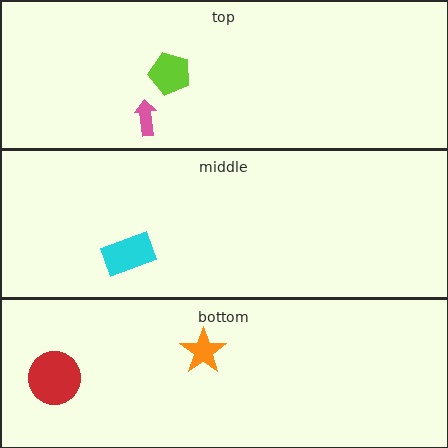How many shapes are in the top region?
2.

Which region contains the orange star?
The bottom region.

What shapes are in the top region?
The pink arrow, the lime pentagon.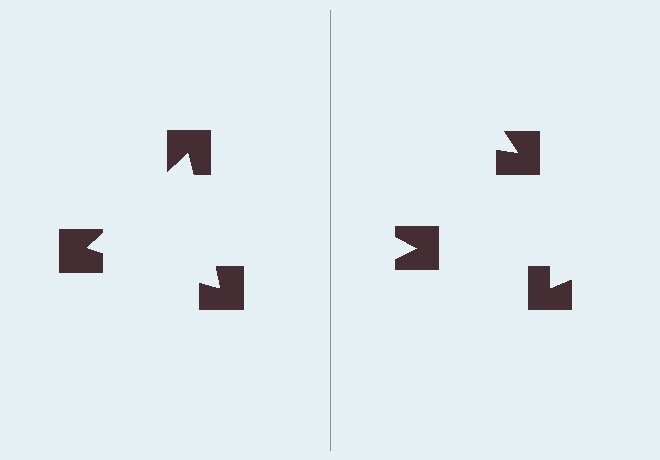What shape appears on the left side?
An illusory triangle.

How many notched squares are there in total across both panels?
6 — 3 on each side.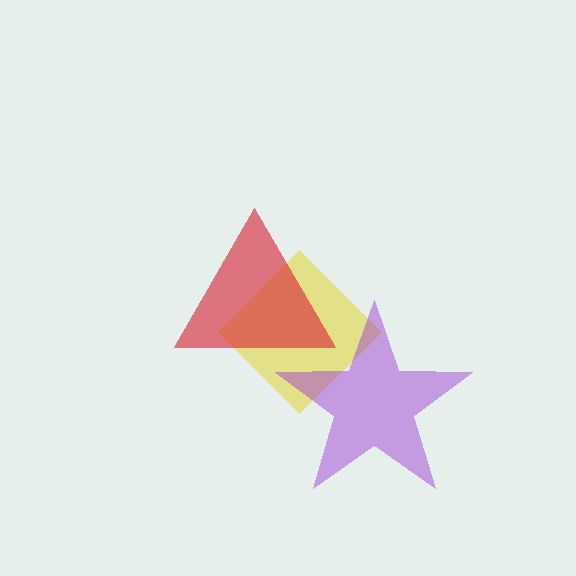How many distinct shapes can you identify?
There are 3 distinct shapes: a yellow diamond, a red triangle, a purple star.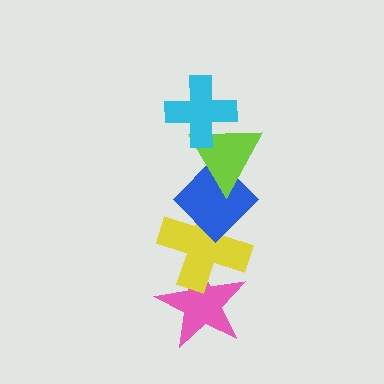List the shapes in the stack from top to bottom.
From top to bottom: the cyan cross, the lime triangle, the blue diamond, the yellow cross, the pink star.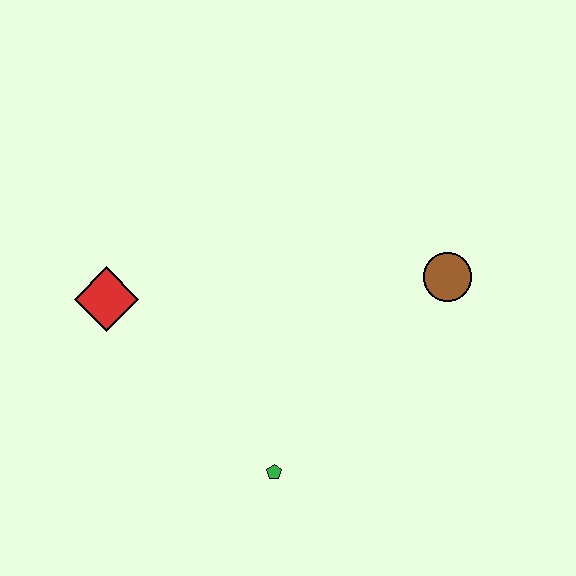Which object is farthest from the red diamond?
The brown circle is farthest from the red diamond.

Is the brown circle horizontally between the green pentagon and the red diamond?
No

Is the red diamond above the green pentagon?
Yes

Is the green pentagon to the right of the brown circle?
No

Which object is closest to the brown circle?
The green pentagon is closest to the brown circle.